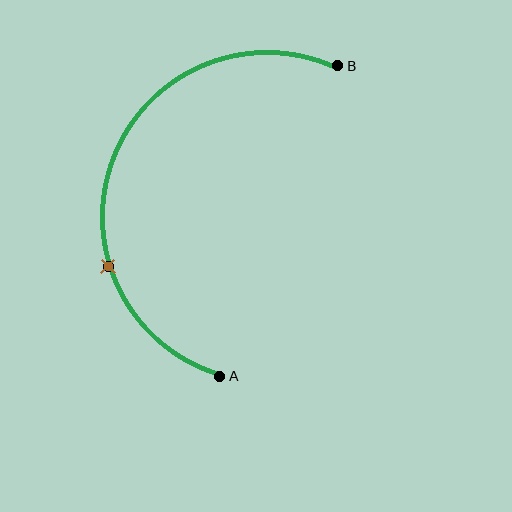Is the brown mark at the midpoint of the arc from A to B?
No. The brown mark lies on the arc but is closer to endpoint A. The arc midpoint would be at the point on the curve equidistant along the arc from both A and B.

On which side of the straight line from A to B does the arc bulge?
The arc bulges to the left of the straight line connecting A and B.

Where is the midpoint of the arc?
The arc midpoint is the point on the curve farthest from the straight line joining A and B. It sits to the left of that line.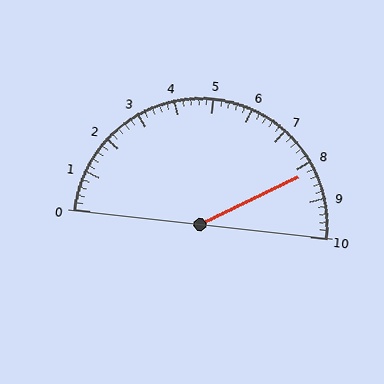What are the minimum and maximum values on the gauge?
The gauge ranges from 0 to 10.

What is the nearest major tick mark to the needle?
The nearest major tick mark is 8.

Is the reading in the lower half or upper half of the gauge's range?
The reading is in the upper half of the range (0 to 10).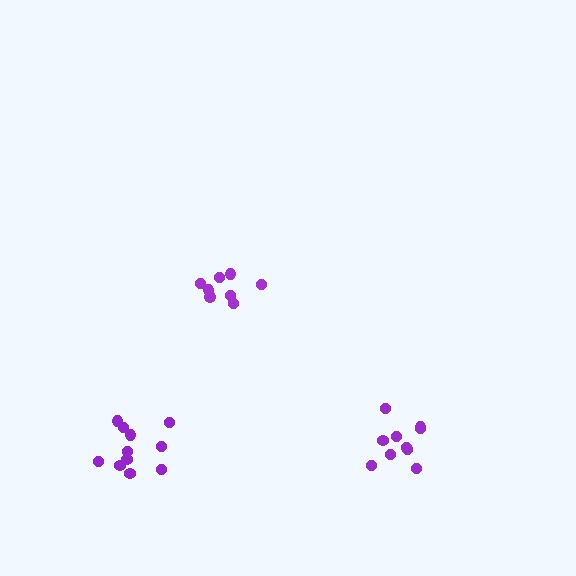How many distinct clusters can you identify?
There are 3 distinct clusters.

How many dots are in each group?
Group 1: 11 dots, Group 2: 10 dots, Group 3: 8 dots (29 total).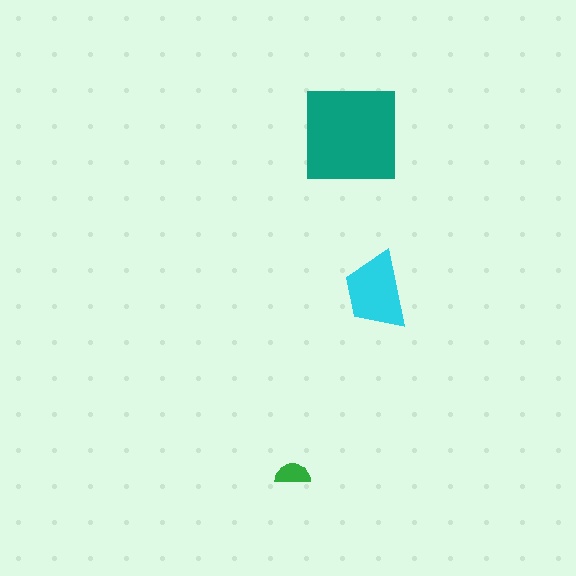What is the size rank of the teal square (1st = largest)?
1st.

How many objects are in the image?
There are 3 objects in the image.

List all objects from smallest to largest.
The green semicircle, the cyan trapezoid, the teal square.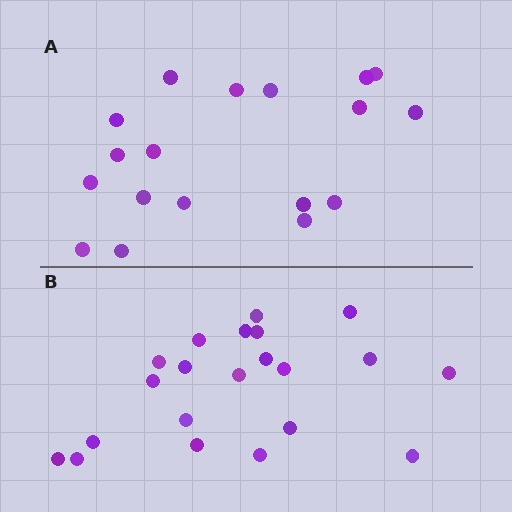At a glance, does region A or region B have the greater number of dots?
Region B (the bottom region) has more dots.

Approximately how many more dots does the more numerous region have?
Region B has just a few more — roughly 2 or 3 more dots than region A.